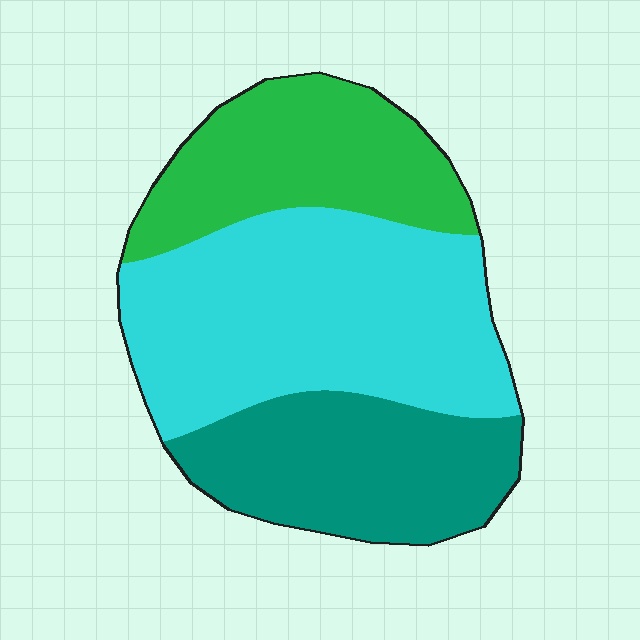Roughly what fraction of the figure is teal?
Teal takes up about one quarter (1/4) of the figure.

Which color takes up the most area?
Cyan, at roughly 45%.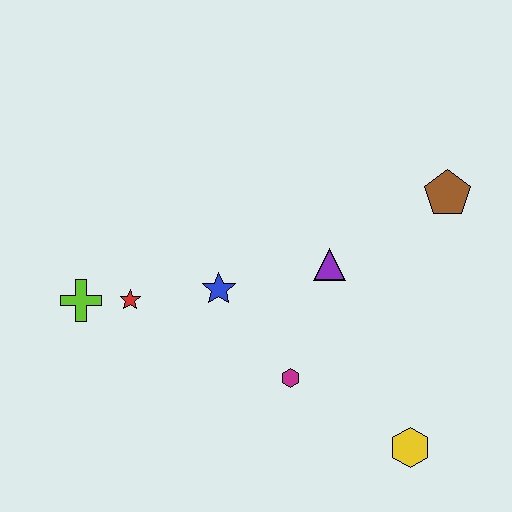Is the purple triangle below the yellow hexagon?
No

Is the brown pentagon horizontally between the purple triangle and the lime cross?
No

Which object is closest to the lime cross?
The red star is closest to the lime cross.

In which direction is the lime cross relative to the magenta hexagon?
The lime cross is to the left of the magenta hexagon.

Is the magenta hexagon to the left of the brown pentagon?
Yes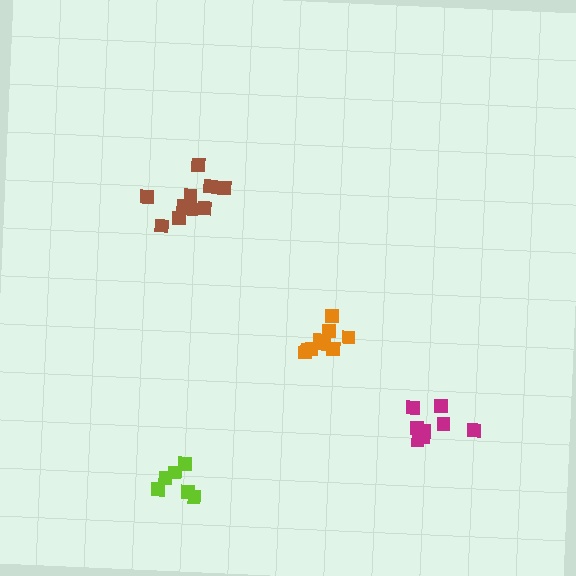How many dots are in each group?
Group 1: 6 dots, Group 2: 8 dots, Group 3: 10 dots, Group 4: 9 dots (33 total).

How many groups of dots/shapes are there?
There are 4 groups.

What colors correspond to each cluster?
The clusters are colored: lime, magenta, brown, orange.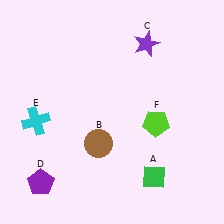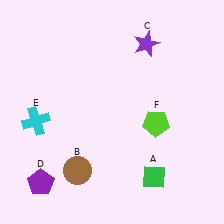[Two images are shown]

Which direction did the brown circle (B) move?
The brown circle (B) moved down.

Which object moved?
The brown circle (B) moved down.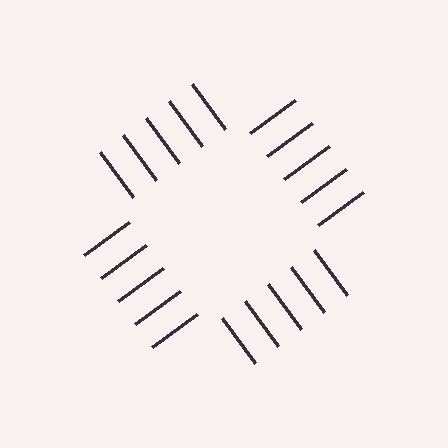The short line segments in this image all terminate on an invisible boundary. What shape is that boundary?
An illusory square — the line segments terminate on its edges but no continuous stroke is drawn.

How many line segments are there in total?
20 — 5 along each of the 4 edges.